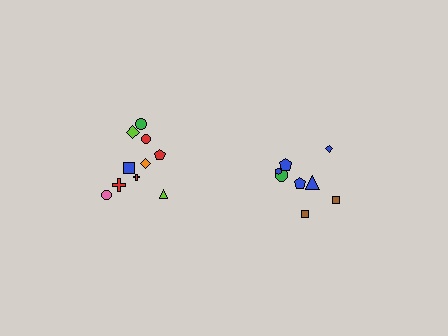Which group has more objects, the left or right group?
The left group.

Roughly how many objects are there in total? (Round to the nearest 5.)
Roughly 20 objects in total.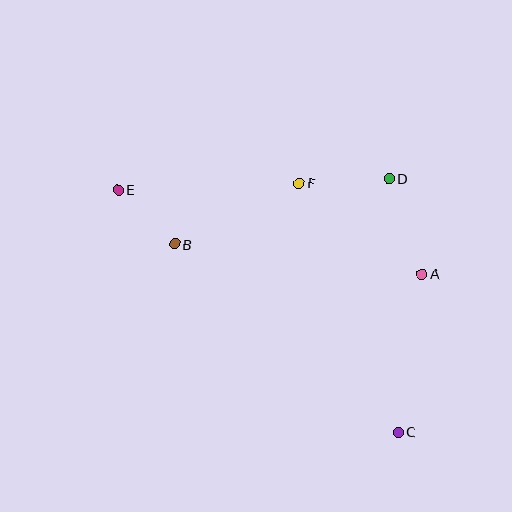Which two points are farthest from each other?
Points C and E are farthest from each other.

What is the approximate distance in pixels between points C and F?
The distance between C and F is approximately 268 pixels.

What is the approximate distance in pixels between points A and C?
The distance between A and C is approximately 160 pixels.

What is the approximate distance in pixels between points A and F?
The distance between A and F is approximately 153 pixels.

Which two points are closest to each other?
Points B and E are closest to each other.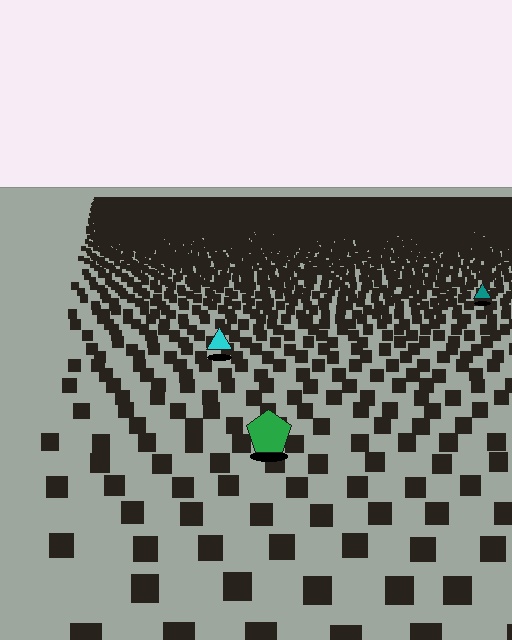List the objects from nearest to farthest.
From nearest to farthest: the green pentagon, the cyan triangle, the teal triangle.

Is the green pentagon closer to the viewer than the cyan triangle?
Yes. The green pentagon is closer — you can tell from the texture gradient: the ground texture is coarser near it.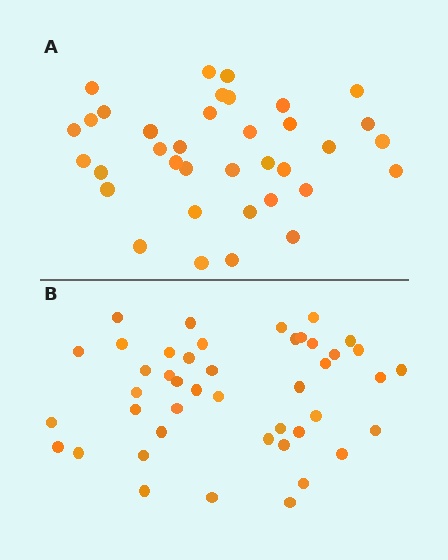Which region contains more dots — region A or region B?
Region B (the bottom region) has more dots.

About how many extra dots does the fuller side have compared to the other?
Region B has roughly 8 or so more dots than region A.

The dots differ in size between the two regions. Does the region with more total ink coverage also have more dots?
No. Region A has more total ink coverage because its dots are larger, but region B actually contains more individual dots. Total area can be misleading — the number of items is what matters here.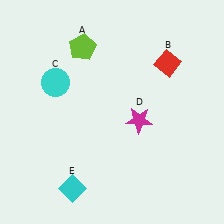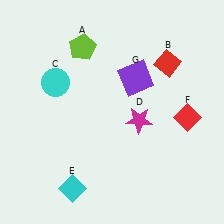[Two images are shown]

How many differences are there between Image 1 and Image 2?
There are 2 differences between the two images.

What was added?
A red diamond (F), a purple square (G) were added in Image 2.